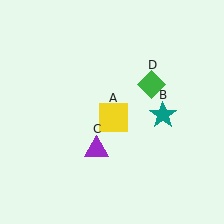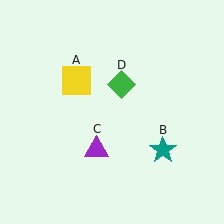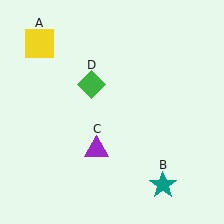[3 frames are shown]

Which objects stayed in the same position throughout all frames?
Purple triangle (object C) remained stationary.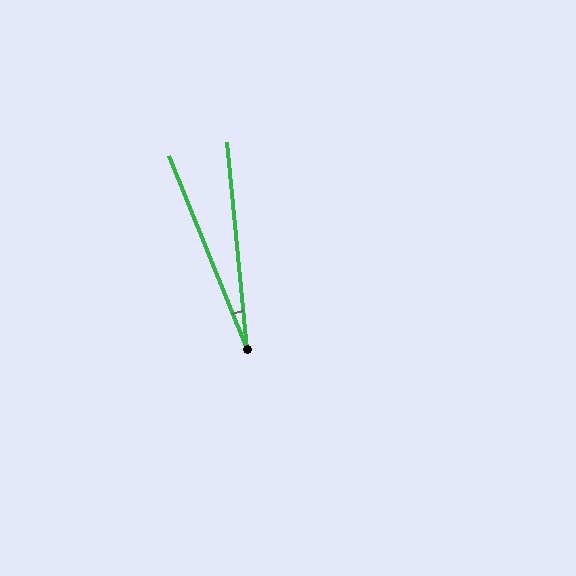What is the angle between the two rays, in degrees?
Approximately 16 degrees.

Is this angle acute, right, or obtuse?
It is acute.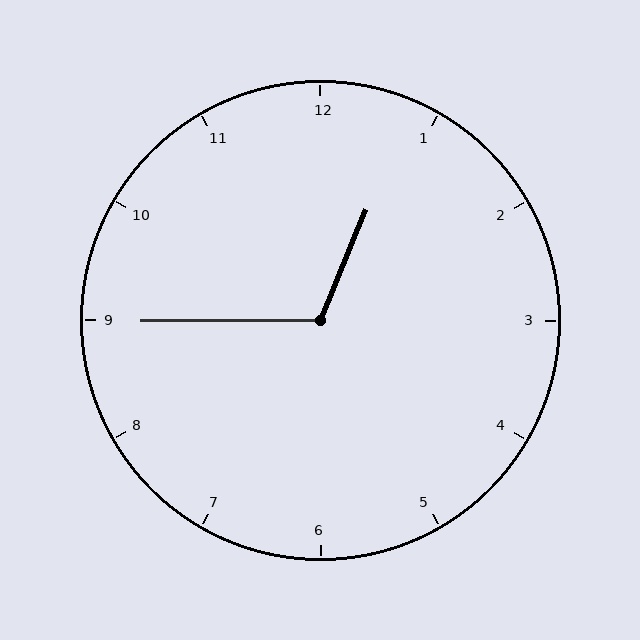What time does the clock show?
12:45.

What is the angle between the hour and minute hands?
Approximately 112 degrees.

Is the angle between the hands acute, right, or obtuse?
It is obtuse.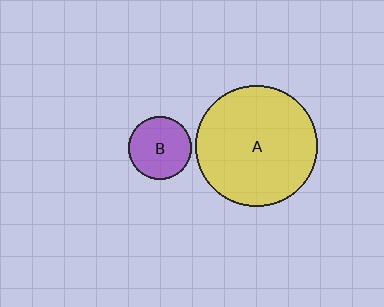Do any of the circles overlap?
No, none of the circles overlap.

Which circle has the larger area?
Circle A (yellow).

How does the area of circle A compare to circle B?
Approximately 3.7 times.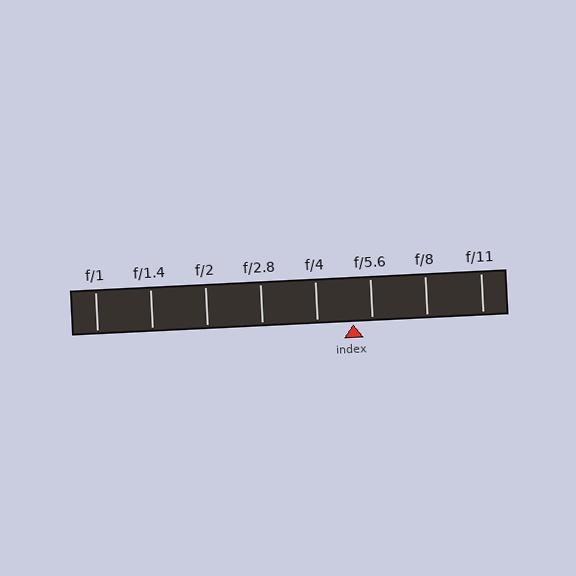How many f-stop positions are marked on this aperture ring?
There are 8 f-stop positions marked.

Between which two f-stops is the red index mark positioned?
The index mark is between f/4 and f/5.6.